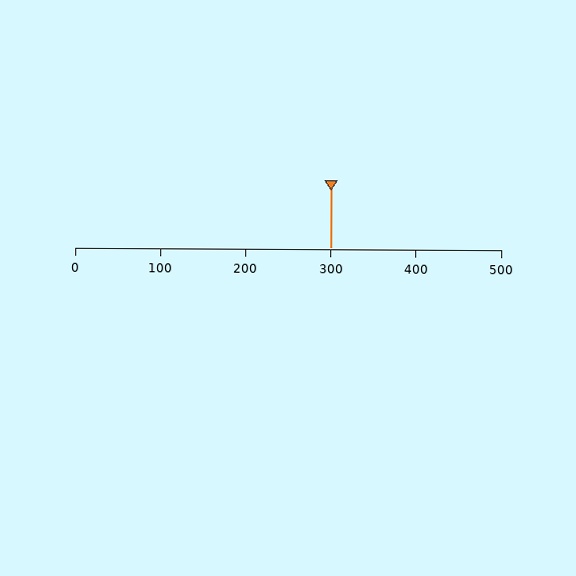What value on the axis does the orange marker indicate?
The marker indicates approximately 300.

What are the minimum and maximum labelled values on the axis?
The axis runs from 0 to 500.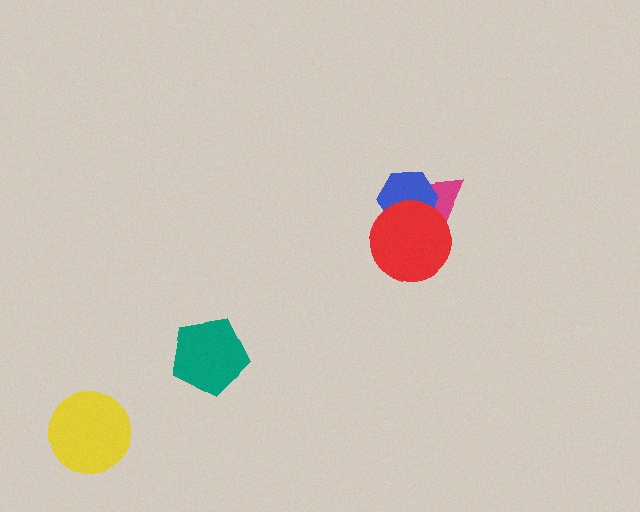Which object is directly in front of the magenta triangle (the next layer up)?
The blue hexagon is directly in front of the magenta triangle.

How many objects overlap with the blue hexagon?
2 objects overlap with the blue hexagon.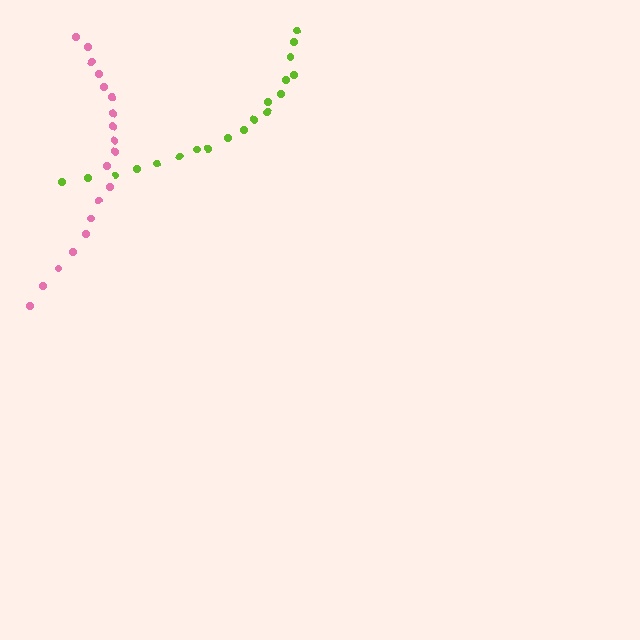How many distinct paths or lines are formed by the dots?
There are 2 distinct paths.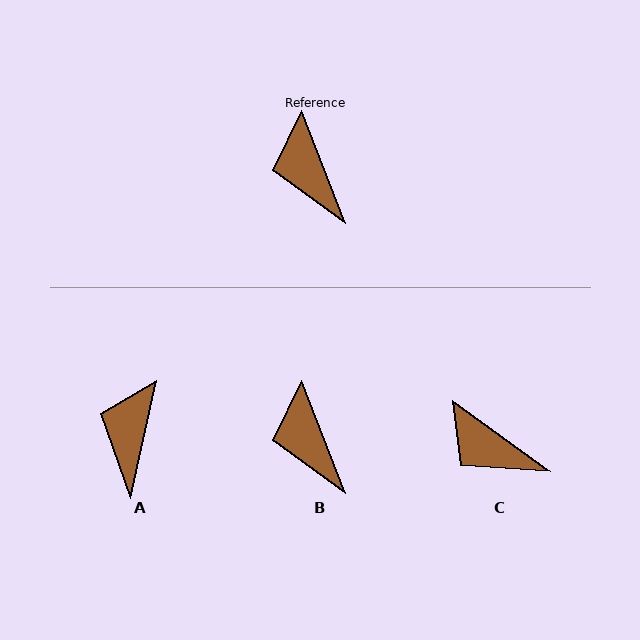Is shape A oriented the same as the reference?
No, it is off by about 34 degrees.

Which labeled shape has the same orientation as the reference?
B.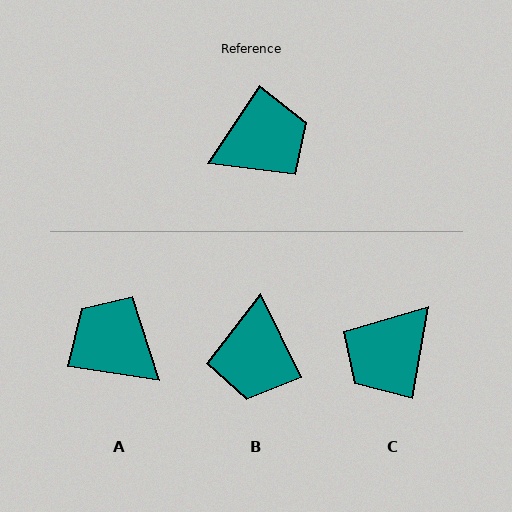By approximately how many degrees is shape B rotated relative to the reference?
Approximately 120 degrees clockwise.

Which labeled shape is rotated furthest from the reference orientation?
C, about 156 degrees away.